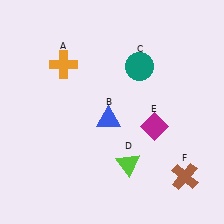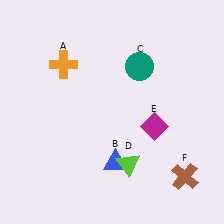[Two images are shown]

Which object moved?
The blue triangle (B) moved down.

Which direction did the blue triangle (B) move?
The blue triangle (B) moved down.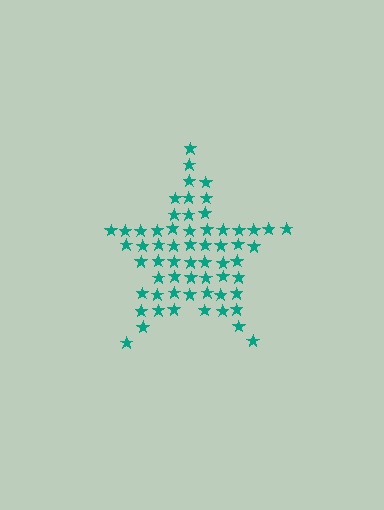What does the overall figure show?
The overall figure shows a star.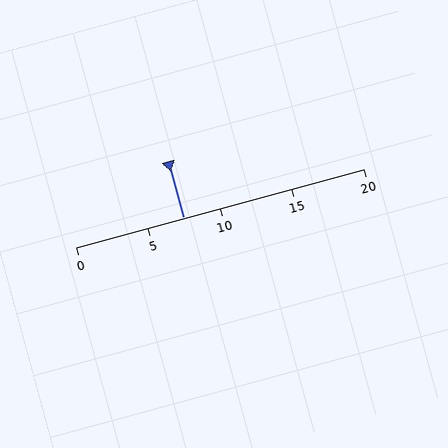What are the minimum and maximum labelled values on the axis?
The axis runs from 0 to 20.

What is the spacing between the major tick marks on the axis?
The major ticks are spaced 5 apart.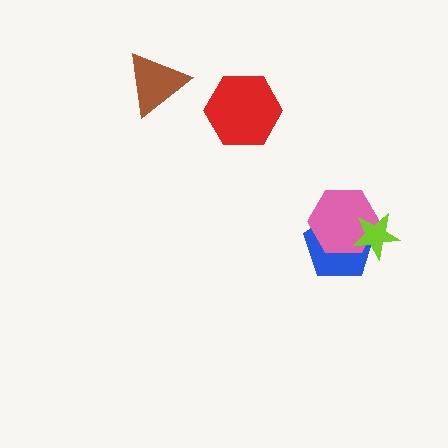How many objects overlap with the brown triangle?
0 objects overlap with the brown triangle.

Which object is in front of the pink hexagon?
The lime star is in front of the pink hexagon.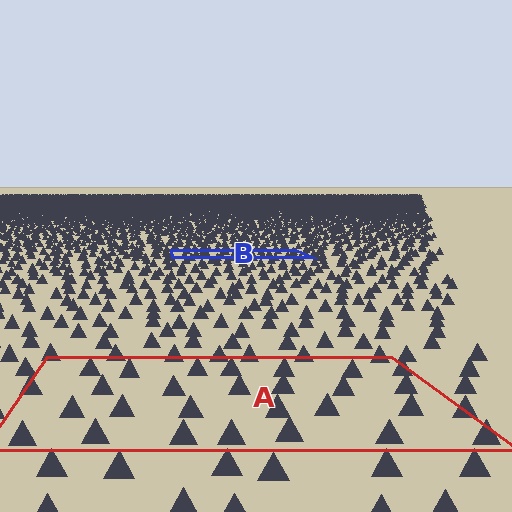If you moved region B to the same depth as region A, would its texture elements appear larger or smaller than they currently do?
They would appear larger. At a closer depth, the same texture elements are projected at a bigger on-screen size.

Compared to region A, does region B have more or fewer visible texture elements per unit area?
Region B has more texture elements per unit area — they are packed more densely because it is farther away.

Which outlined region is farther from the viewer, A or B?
Region B is farther from the viewer — the texture elements inside it appear smaller and more densely packed.